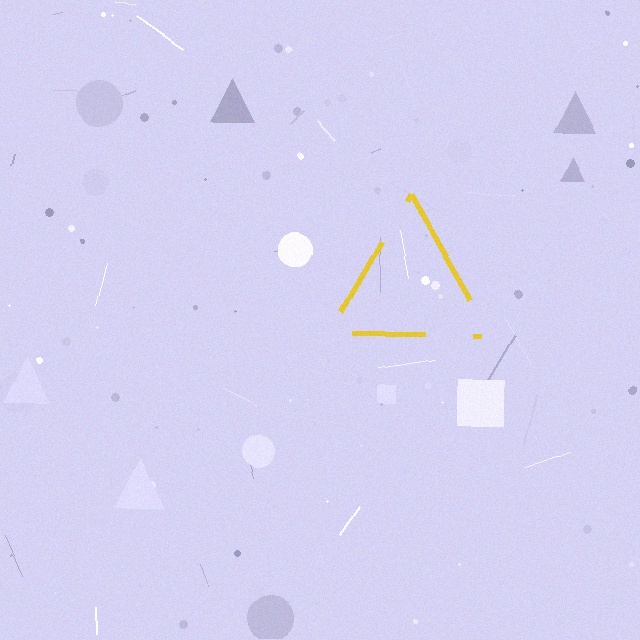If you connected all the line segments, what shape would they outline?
They would outline a triangle.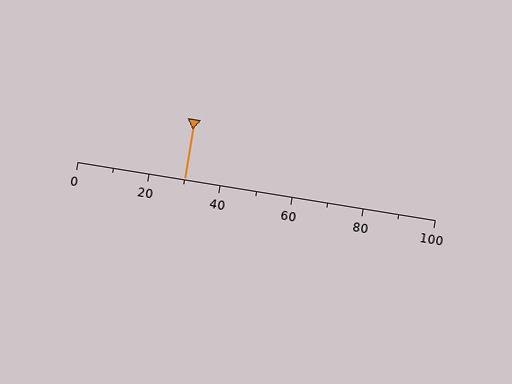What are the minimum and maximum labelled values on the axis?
The axis runs from 0 to 100.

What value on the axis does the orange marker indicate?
The marker indicates approximately 30.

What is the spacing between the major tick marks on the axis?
The major ticks are spaced 20 apart.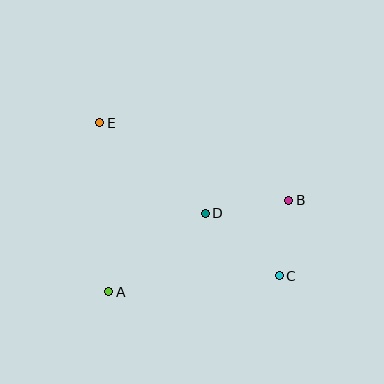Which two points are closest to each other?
Points B and C are closest to each other.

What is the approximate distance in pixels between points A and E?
The distance between A and E is approximately 170 pixels.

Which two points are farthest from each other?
Points C and E are farthest from each other.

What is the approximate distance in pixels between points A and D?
The distance between A and D is approximately 125 pixels.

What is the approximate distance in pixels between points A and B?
The distance between A and B is approximately 202 pixels.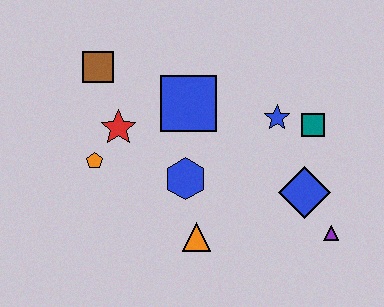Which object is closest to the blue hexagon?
The orange triangle is closest to the blue hexagon.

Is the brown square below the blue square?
No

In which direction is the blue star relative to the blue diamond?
The blue star is above the blue diamond.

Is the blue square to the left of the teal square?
Yes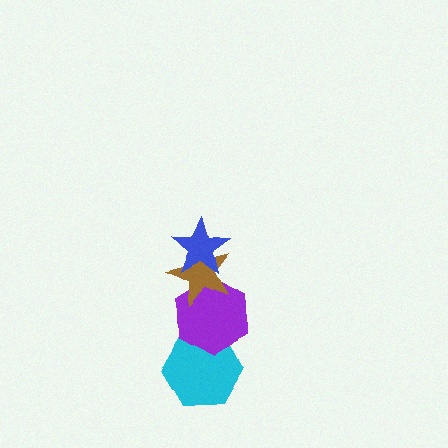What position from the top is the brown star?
The brown star is 2nd from the top.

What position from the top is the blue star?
The blue star is 1st from the top.